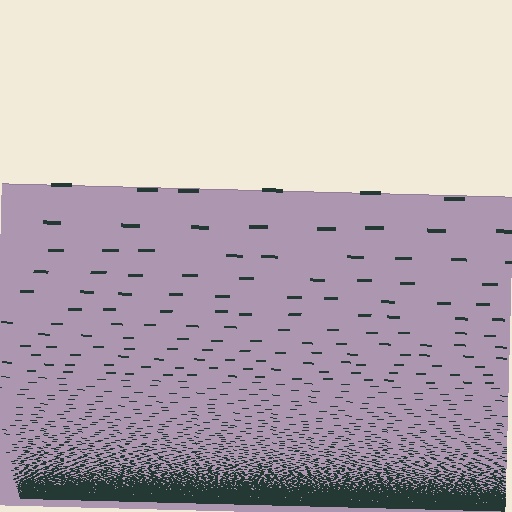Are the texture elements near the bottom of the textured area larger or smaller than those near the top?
Smaller. The gradient is inverted — elements near the bottom are smaller and denser.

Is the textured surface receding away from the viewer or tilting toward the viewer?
The surface appears to tilt toward the viewer. Texture elements get larger and sparser toward the top.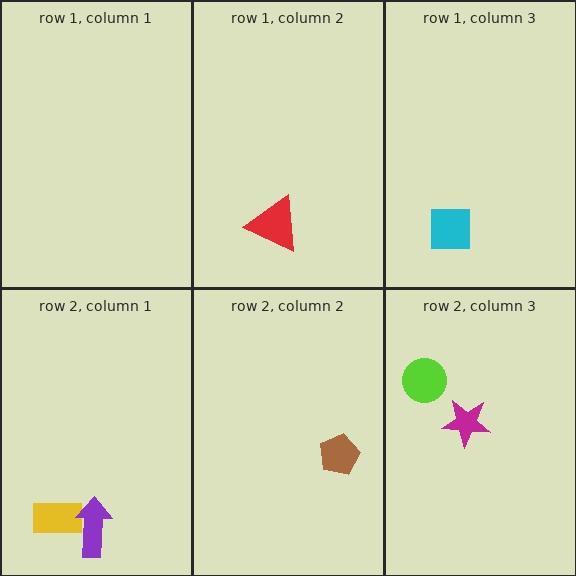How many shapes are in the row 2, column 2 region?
1.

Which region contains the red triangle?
The row 1, column 2 region.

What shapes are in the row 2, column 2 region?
The brown pentagon.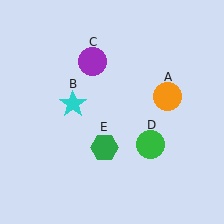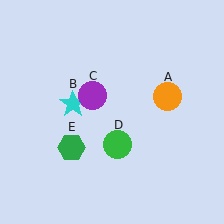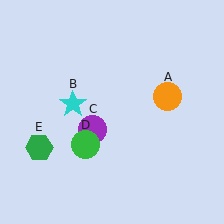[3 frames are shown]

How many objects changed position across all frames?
3 objects changed position: purple circle (object C), green circle (object D), green hexagon (object E).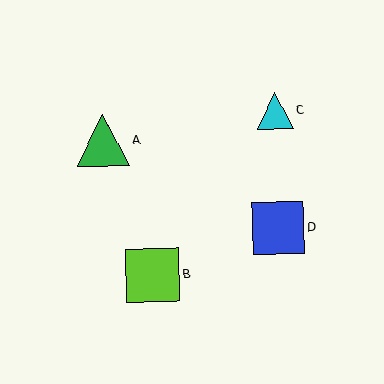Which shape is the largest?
The lime square (labeled B) is the largest.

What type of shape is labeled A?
Shape A is a green triangle.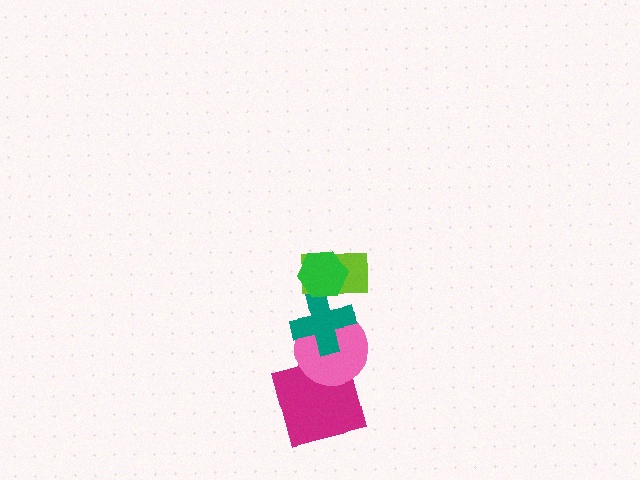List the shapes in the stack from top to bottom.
From top to bottom: the green hexagon, the lime rectangle, the teal cross, the pink circle, the magenta square.